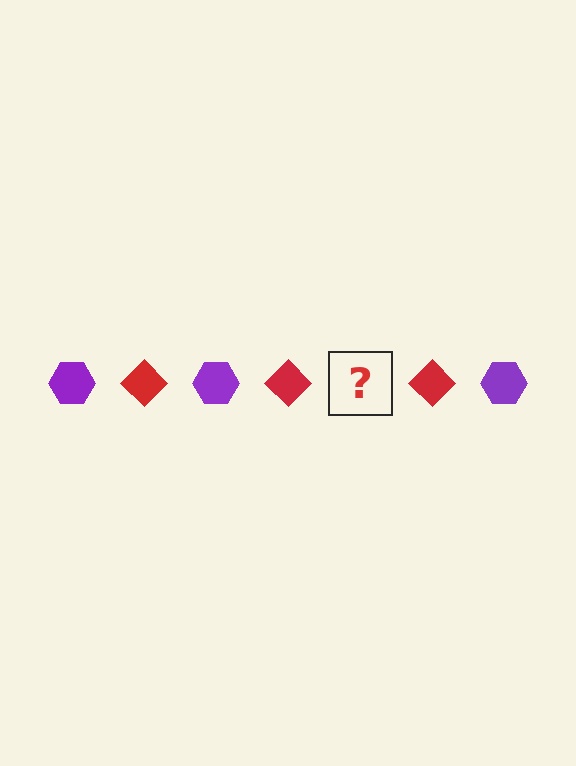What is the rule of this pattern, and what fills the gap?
The rule is that the pattern alternates between purple hexagon and red diamond. The gap should be filled with a purple hexagon.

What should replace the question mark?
The question mark should be replaced with a purple hexagon.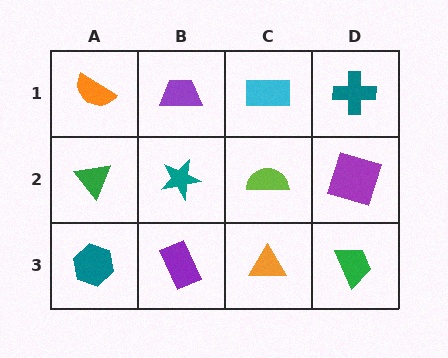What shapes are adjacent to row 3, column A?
A green triangle (row 2, column A), a purple rectangle (row 3, column B).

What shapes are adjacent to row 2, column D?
A teal cross (row 1, column D), a green trapezoid (row 3, column D), a lime semicircle (row 2, column C).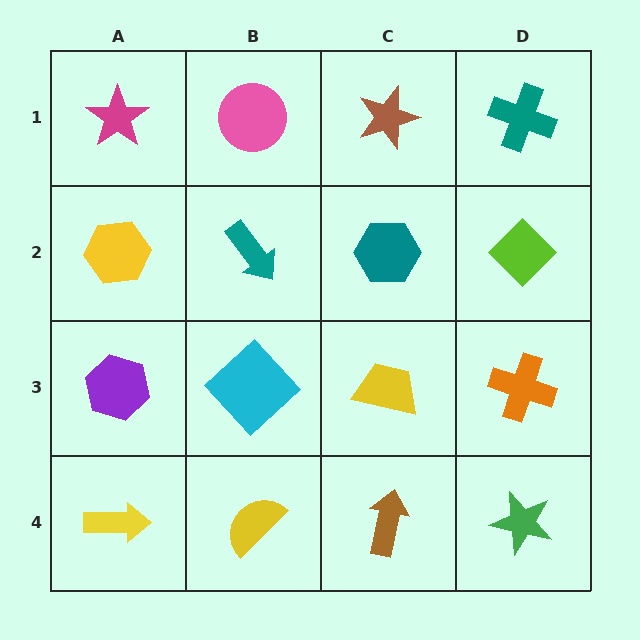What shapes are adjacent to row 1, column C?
A teal hexagon (row 2, column C), a pink circle (row 1, column B), a teal cross (row 1, column D).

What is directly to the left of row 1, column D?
A brown star.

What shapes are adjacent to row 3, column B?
A teal arrow (row 2, column B), a yellow semicircle (row 4, column B), a purple hexagon (row 3, column A), a yellow trapezoid (row 3, column C).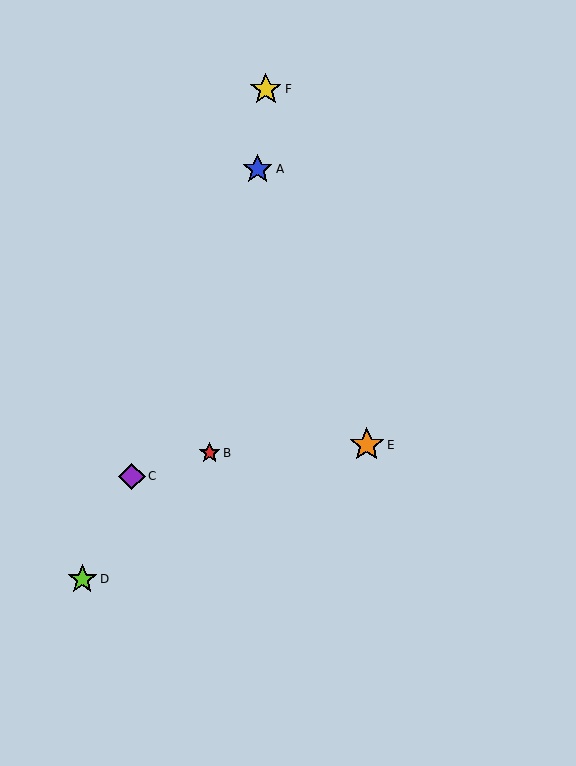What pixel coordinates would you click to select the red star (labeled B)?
Click at (210, 453) to select the red star B.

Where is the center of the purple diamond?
The center of the purple diamond is at (132, 476).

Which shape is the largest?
The orange star (labeled E) is the largest.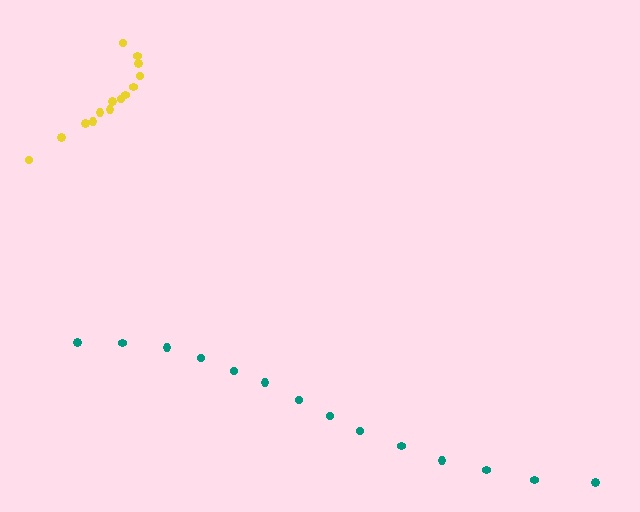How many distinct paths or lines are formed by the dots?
There are 2 distinct paths.